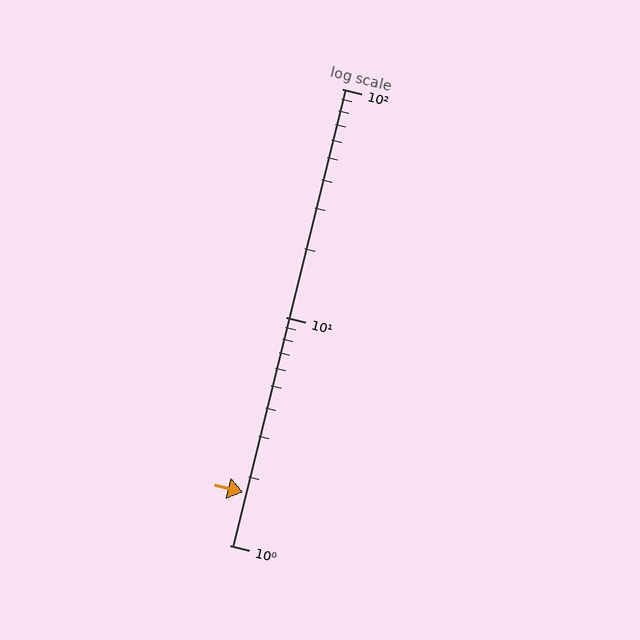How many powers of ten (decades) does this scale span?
The scale spans 2 decades, from 1 to 100.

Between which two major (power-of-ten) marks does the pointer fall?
The pointer is between 1 and 10.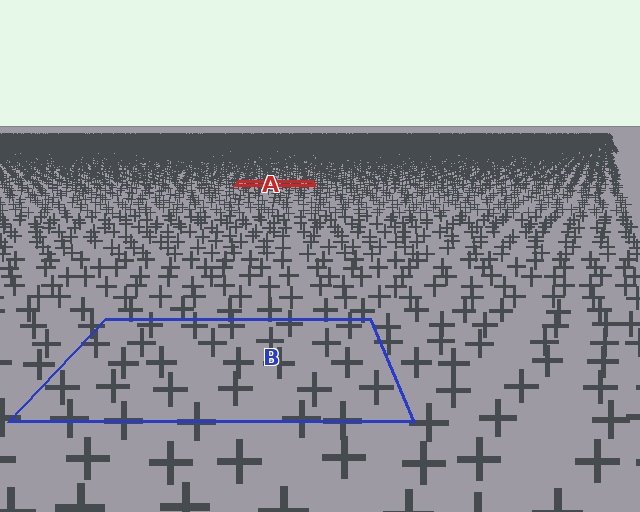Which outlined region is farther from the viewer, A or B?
Region A is farther from the viewer — the texture elements inside it appear smaller and more densely packed.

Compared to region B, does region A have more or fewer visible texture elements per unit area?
Region A has more texture elements per unit area — they are packed more densely because it is farther away.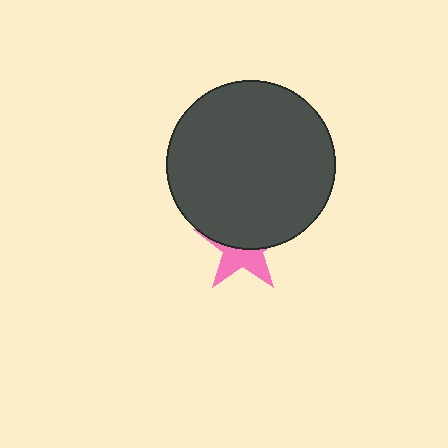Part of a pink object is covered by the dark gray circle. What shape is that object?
It is a star.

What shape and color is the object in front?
The object in front is a dark gray circle.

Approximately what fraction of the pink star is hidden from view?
Roughly 56% of the pink star is hidden behind the dark gray circle.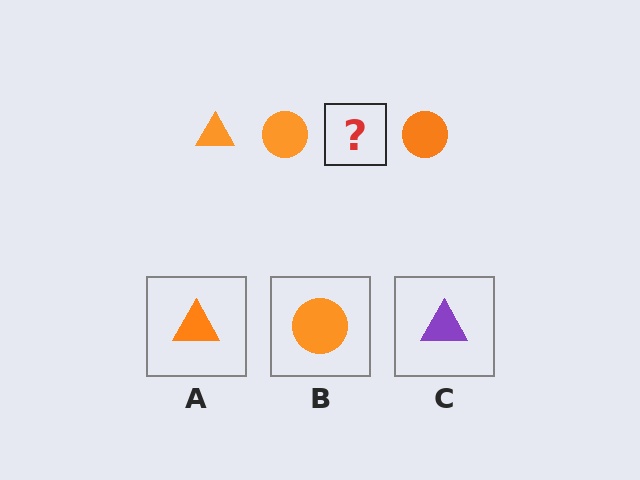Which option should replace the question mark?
Option A.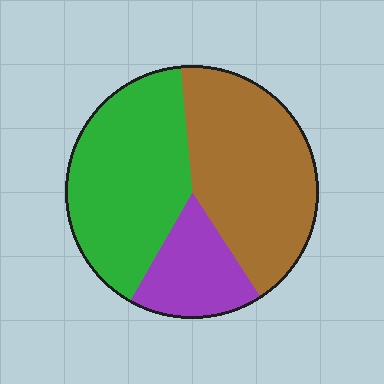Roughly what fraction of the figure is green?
Green covers around 40% of the figure.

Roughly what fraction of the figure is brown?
Brown covers around 40% of the figure.